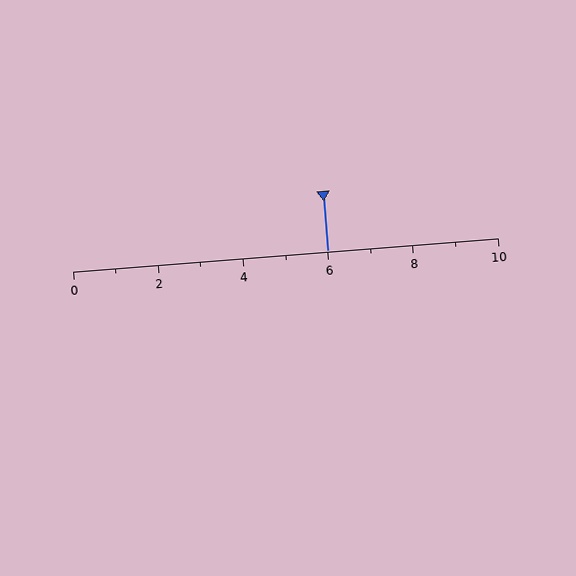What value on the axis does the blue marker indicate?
The marker indicates approximately 6.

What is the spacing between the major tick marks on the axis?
The major ticks are spaced 2 apart.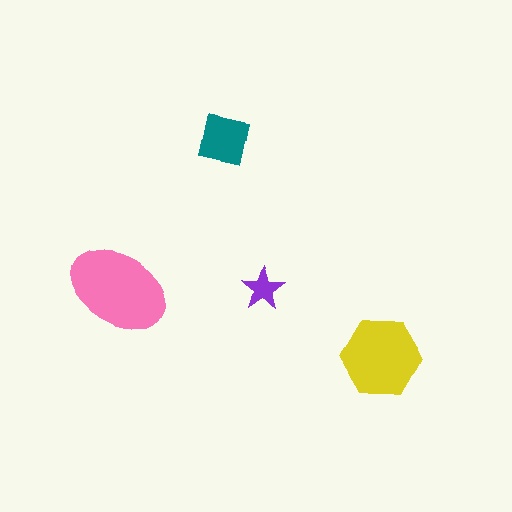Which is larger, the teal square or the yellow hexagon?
The yellow hexagon.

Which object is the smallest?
The purple star.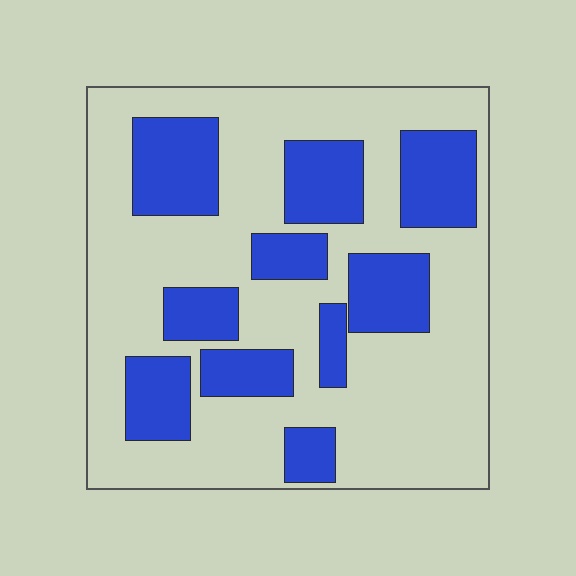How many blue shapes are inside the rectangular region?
10.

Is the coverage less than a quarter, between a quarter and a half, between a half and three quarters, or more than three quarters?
Between a quarter and a half.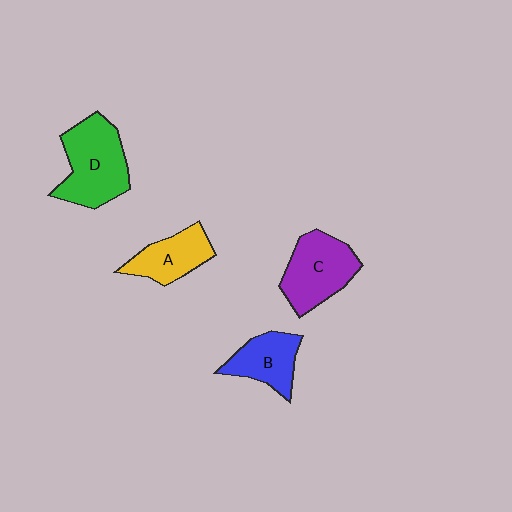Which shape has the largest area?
Shape D (green).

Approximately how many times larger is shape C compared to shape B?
Approximately 1.3 times.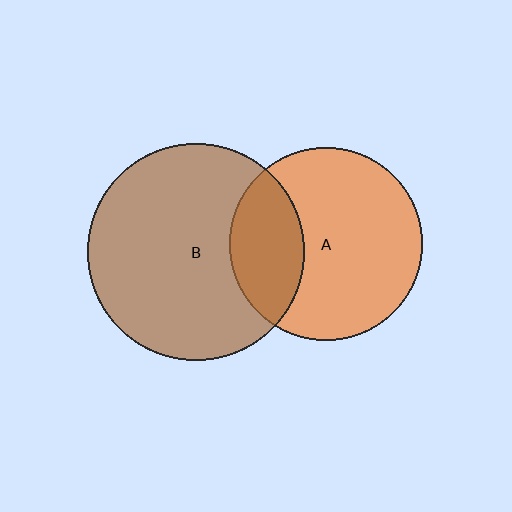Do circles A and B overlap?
Yes.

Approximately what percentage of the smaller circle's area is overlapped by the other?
Approximately 30%.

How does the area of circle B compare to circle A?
Approximately 1.3 times.